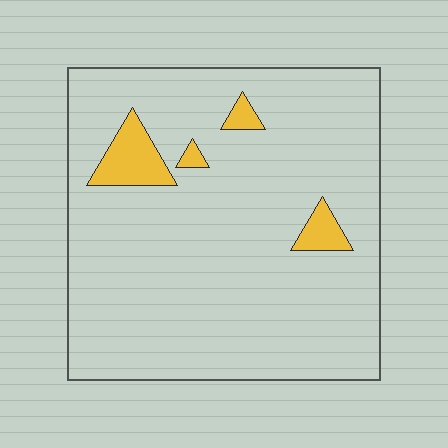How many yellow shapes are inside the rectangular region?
4.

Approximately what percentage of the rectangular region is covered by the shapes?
Approximately 5%.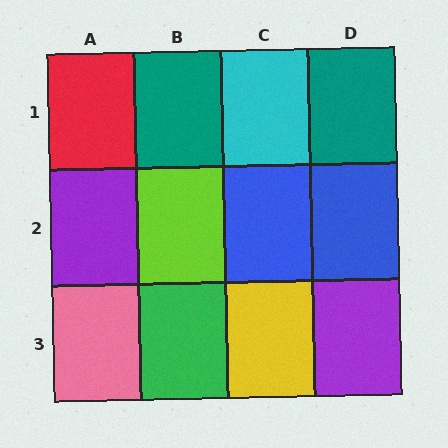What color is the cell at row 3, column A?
Pink.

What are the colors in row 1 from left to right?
Red, teal, cyan, teal.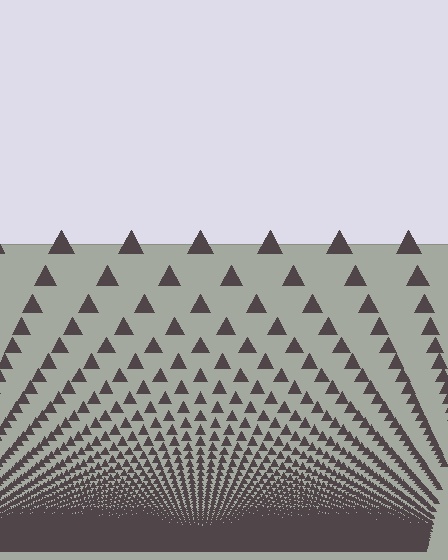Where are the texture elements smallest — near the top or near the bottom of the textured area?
Near the bottom.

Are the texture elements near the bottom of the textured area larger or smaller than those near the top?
Smaller. The gradient is inverted — elements near the bottom are smaller and denser.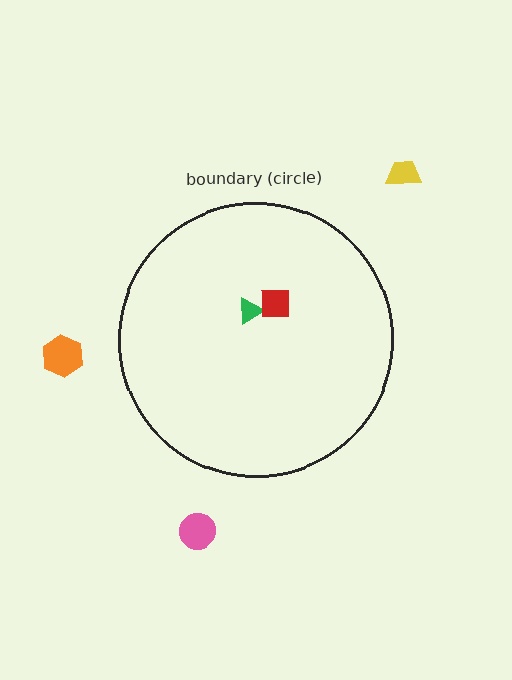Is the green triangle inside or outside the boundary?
Inside.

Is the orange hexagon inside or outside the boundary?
Outside.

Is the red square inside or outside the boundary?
Inside.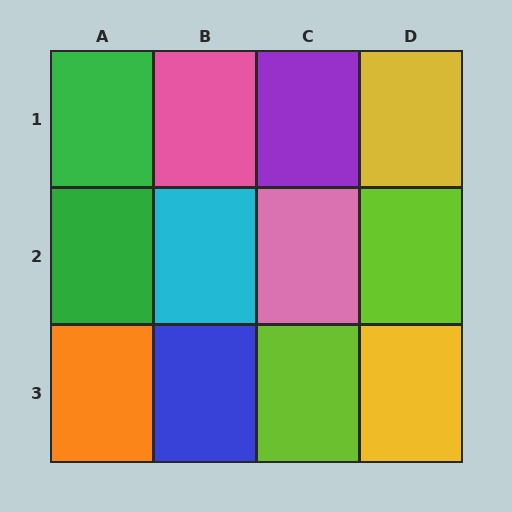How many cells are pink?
2 cells are pink.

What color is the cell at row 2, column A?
Green.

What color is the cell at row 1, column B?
Pink.